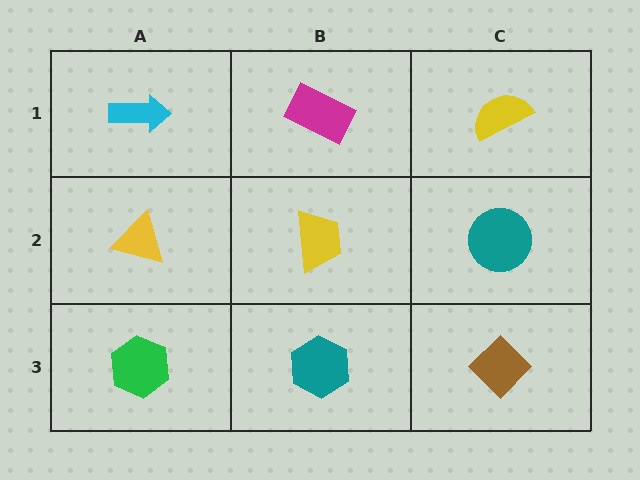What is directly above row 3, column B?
A yellow trapezoid.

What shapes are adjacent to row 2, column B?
A magenta rectangle (row 1, column B), a teal hexagon (row 3, column B), a yellow triangle (row 2, column A), a teal circle (row 2, column C).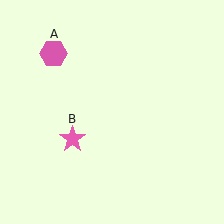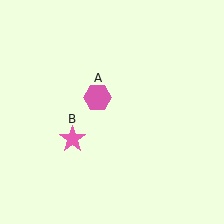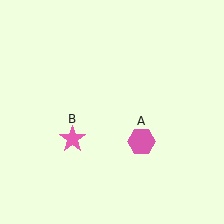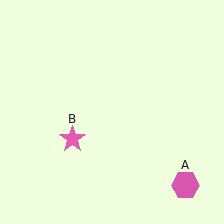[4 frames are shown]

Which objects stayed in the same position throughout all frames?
Pink star (object B) remained stationary.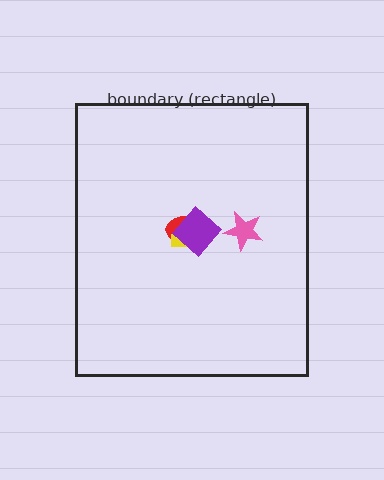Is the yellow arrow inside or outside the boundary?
Inside.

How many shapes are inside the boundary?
4 inside, 0 outside.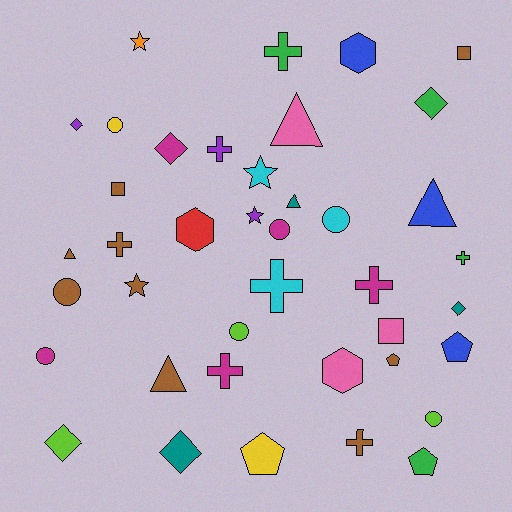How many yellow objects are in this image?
There are 2 yellow objects.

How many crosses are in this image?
There are 8 crosses.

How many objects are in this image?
There are 40 objects.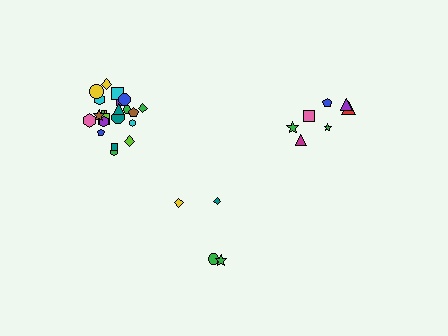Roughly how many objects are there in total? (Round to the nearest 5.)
Roughly 35 objects in total.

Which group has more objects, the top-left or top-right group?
The top-left group.